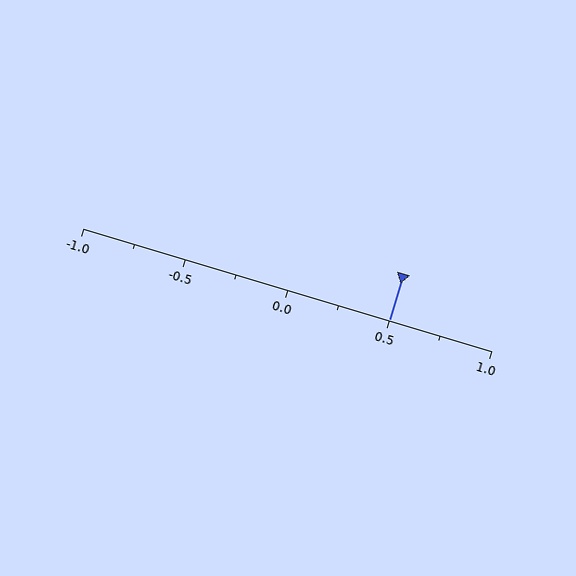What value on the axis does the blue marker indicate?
The marker indicates approximately 0.5.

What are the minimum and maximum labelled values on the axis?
The axis runs from -1.0 to 1.0.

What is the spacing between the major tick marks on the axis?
The major ticks are spaced 0.5 apart.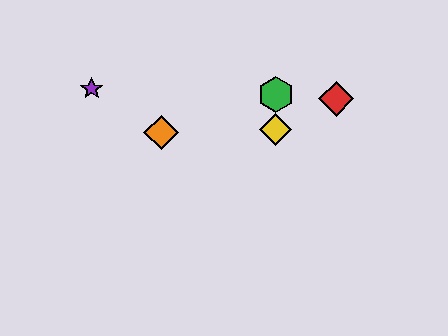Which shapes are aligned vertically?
The blue diamond, the green hexagon, the yellow diamond are aligned vertically.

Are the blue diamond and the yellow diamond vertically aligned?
Yes, both are at x≈276.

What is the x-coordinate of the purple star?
The purple star is at x≈92.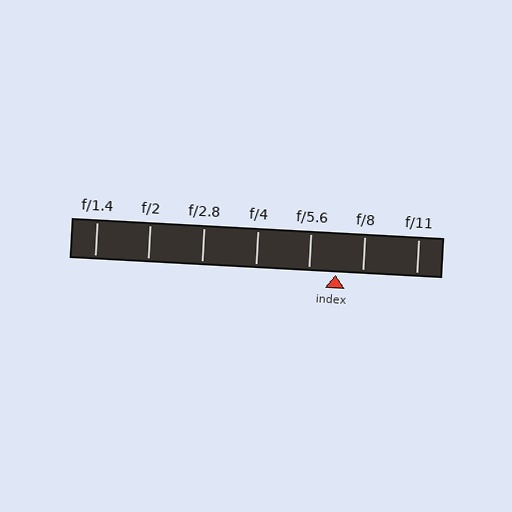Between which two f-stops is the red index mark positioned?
The index mark is between f/5.6 and f/8.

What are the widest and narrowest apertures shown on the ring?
The widest aperture shown is f/1.4 and the narrowest is f/11.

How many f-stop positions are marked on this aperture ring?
There are 7 f-stop positions marked.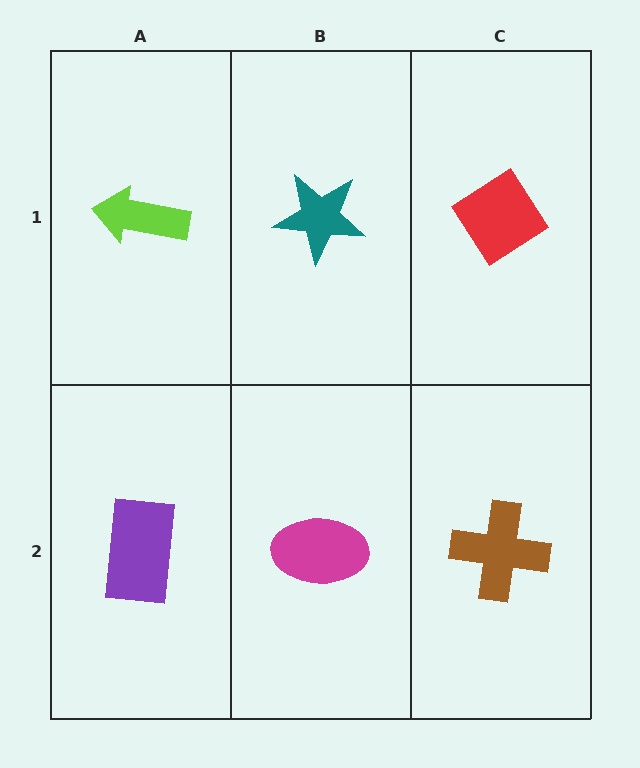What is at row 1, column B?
A teal star.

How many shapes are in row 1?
3 shapes.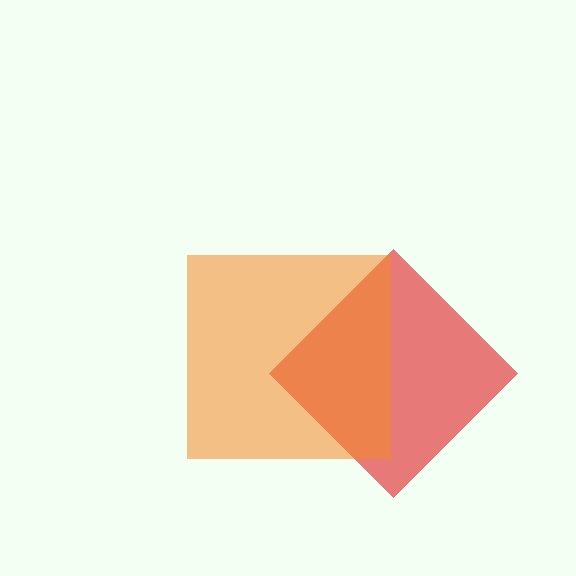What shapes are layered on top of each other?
The layered shapes are: a red diamond, an orange square.